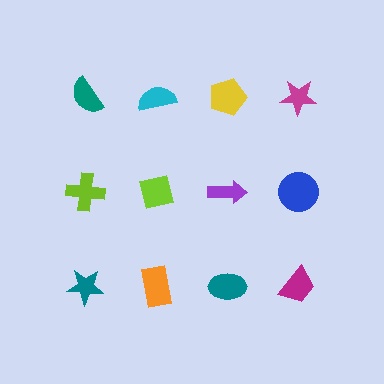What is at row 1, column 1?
A teal semicircle.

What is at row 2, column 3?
A purple arrow.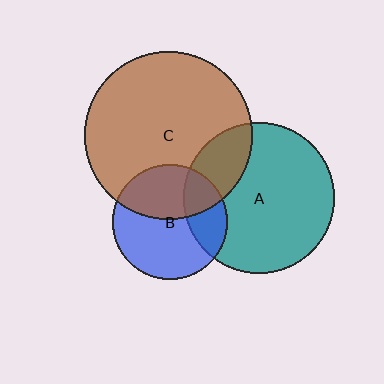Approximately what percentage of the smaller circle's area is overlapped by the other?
Approximately 20%.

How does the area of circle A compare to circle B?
Approximately 1.7 times.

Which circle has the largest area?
Circle C (brown).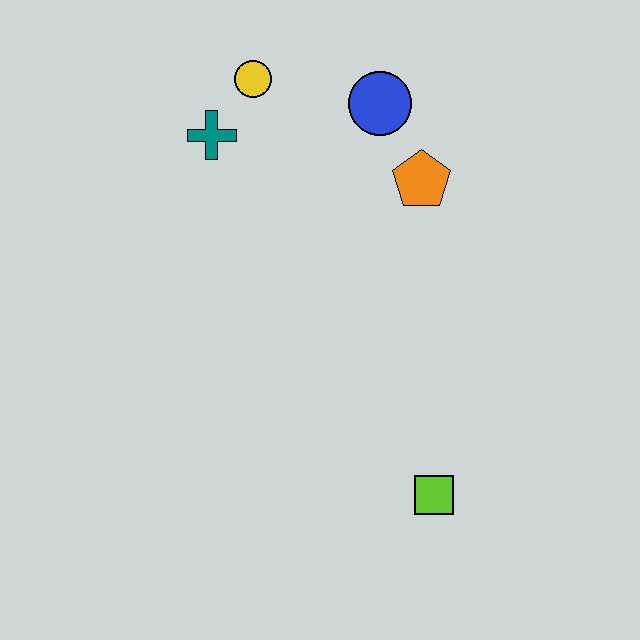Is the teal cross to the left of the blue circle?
Yes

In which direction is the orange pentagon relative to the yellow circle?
The orange pentagon is to the right of the yellow circle.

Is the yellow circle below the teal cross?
No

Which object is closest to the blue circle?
The orange pentagon is closest to the blue circle.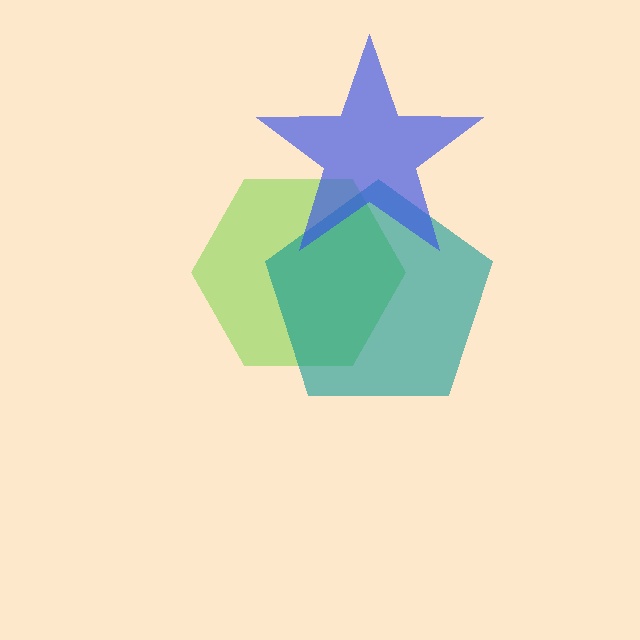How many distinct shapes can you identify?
There are 3 distinct shapes: a lime hexagon, a teal pentagon, a blue star.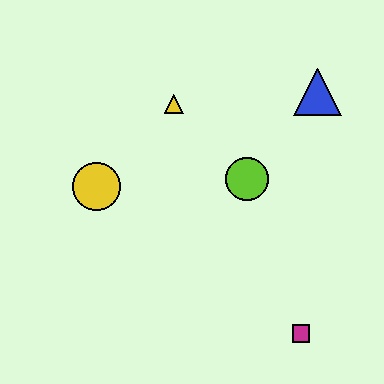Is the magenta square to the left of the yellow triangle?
No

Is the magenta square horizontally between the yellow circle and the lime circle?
No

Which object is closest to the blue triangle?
The lime circle is closest to the blue triangle.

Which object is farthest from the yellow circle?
The magenta square is farthest from the yellow circle.